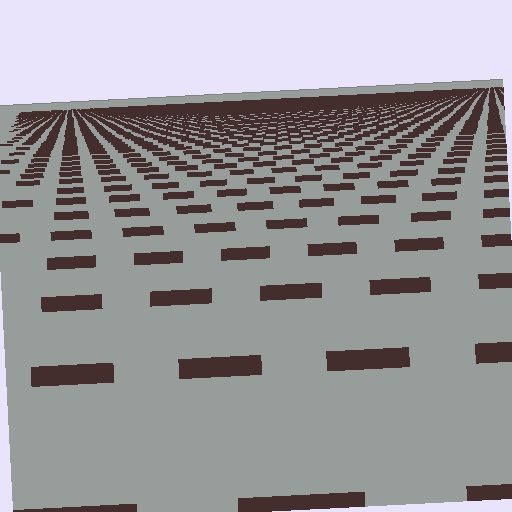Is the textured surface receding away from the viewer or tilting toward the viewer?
The surface is receding away from the viewer. Texture elements get smaller and denser toward the top.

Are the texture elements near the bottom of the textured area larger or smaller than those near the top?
Larger. Near the bottom, elements are closer to the viewer and appear at a bigger on-screen size.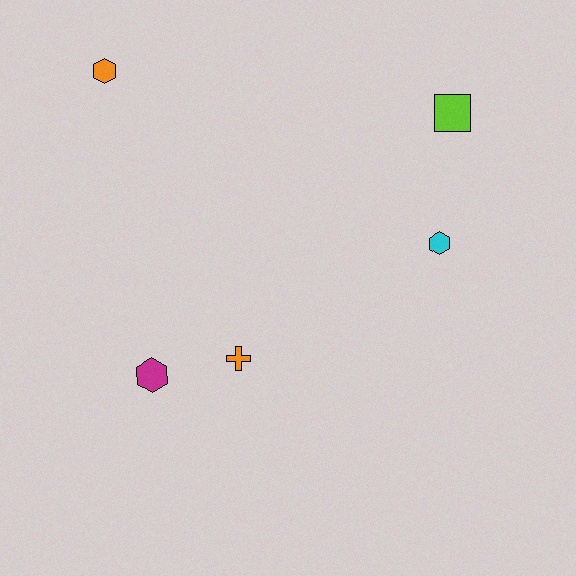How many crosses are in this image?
There is 1 cross.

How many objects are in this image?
There are 5 objects.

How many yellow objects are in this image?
There are no yellow objects.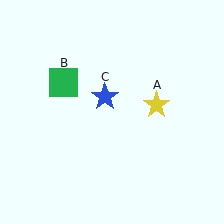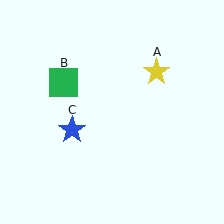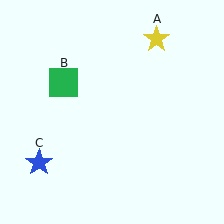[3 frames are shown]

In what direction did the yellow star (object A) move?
The yellow star (object A) moved up.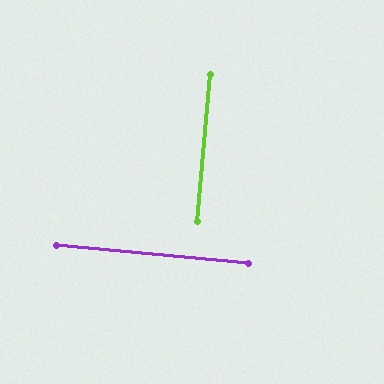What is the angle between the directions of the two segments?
Approximately 90 degrees.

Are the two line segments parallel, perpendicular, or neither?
Perpendicular — they meet at approximately 90°.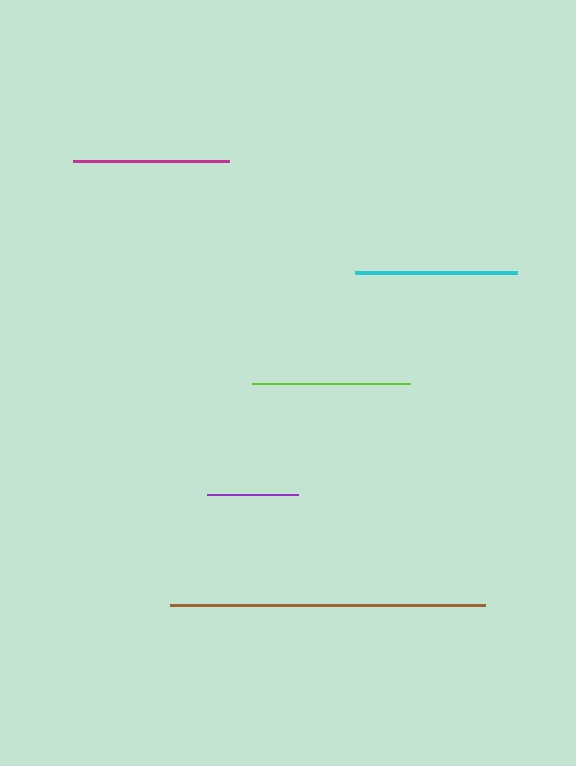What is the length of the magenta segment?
The magenta segment is approximately 157 pixels long.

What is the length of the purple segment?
The purple segment is approximately 91 pixels long.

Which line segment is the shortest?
The purple line is the shortest at approximately 91 pixels.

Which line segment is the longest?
The brown line is the longest at approximately 315 pixels.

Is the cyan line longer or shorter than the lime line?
The cyan line is longer than the lime line.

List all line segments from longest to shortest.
From longest to shortest: brown, cyan, lime, magenta, purple.